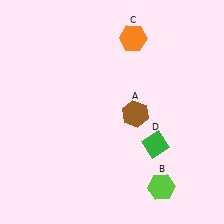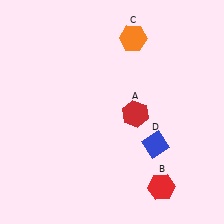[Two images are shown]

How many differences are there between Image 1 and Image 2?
There are 3 differences between the two images.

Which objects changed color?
A changed from brown to red. B changed from lime to red. D changed from green to blue.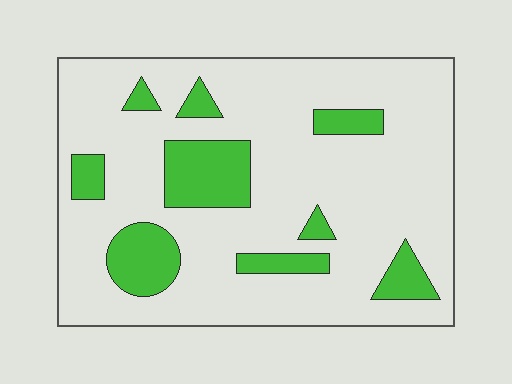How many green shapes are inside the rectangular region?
9.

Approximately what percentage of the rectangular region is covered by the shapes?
Approximately 20%.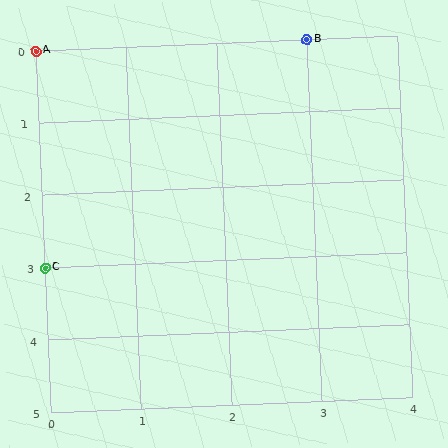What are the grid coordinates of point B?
Point B is at grid coordinates (3, 0).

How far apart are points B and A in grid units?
Points B and A are 3 columns apart.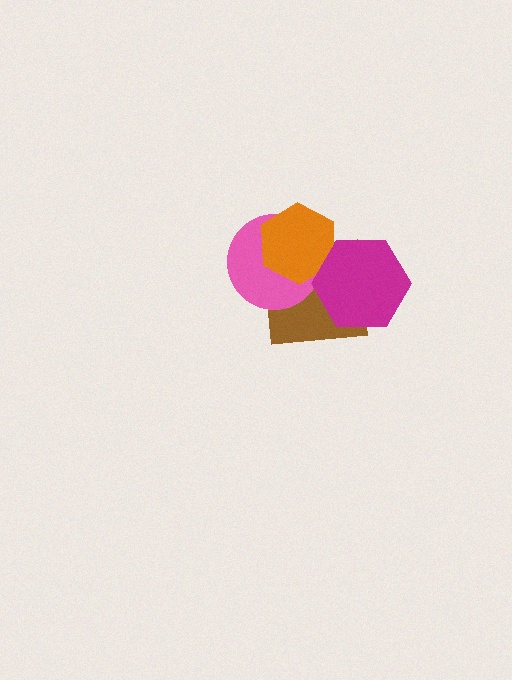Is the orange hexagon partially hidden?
Yes, it is partially covered by another shape.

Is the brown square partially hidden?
Yes, it is partially covered by another shape.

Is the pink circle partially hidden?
Yes, it is partially covered by another shape.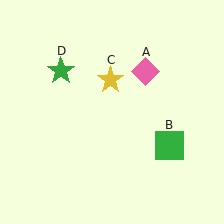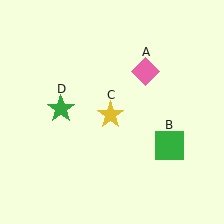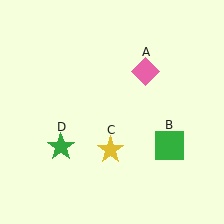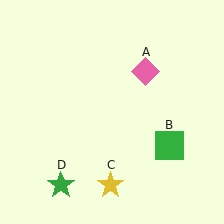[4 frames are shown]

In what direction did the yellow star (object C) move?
The yellow star (object C) moved down.